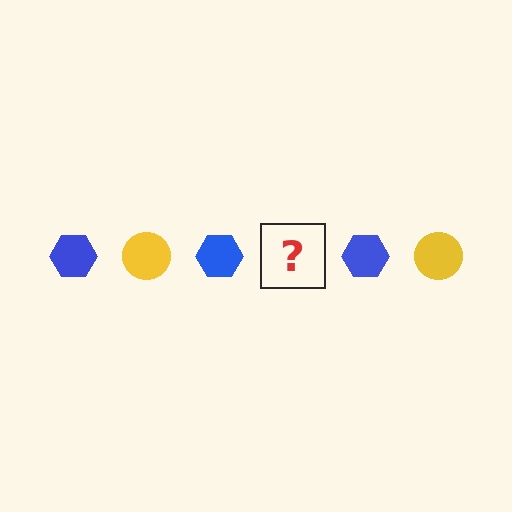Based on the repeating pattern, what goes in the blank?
The blank should be a yellow circle.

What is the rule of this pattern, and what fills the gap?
The rule is that the pattern alternates between blue hexagon and yellow circle. The gap should be filled with a yellow circle.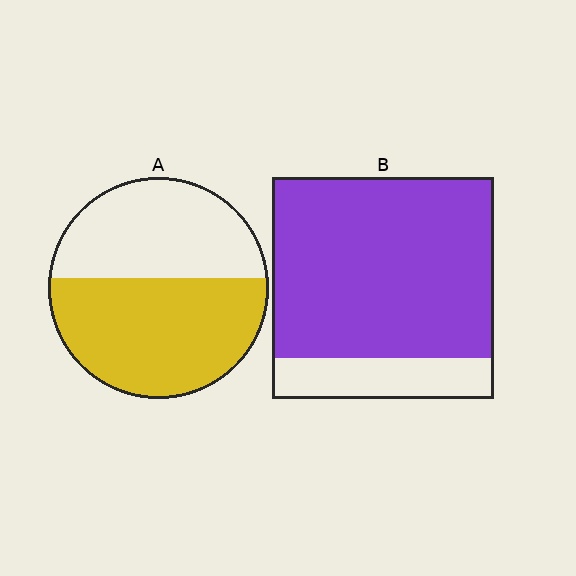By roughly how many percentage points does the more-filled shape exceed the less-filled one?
By roughly 25 percentage points (B over A).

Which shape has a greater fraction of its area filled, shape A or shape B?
Shape B.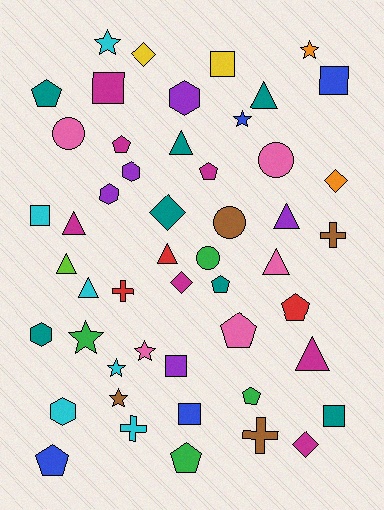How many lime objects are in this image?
There is 1 lime object.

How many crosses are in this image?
There are 4 crosses.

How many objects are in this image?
There are 50 objects.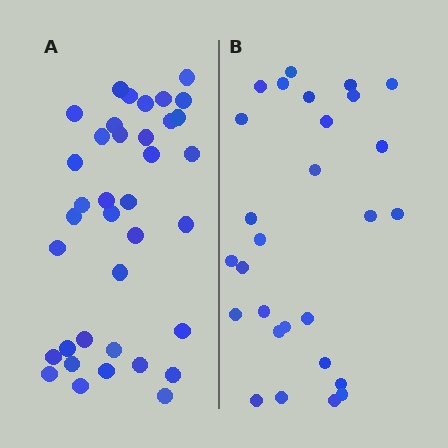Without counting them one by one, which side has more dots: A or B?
Region A (the left region) has more dots.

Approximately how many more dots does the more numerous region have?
Region A has roughly 8 or so more dots than region B.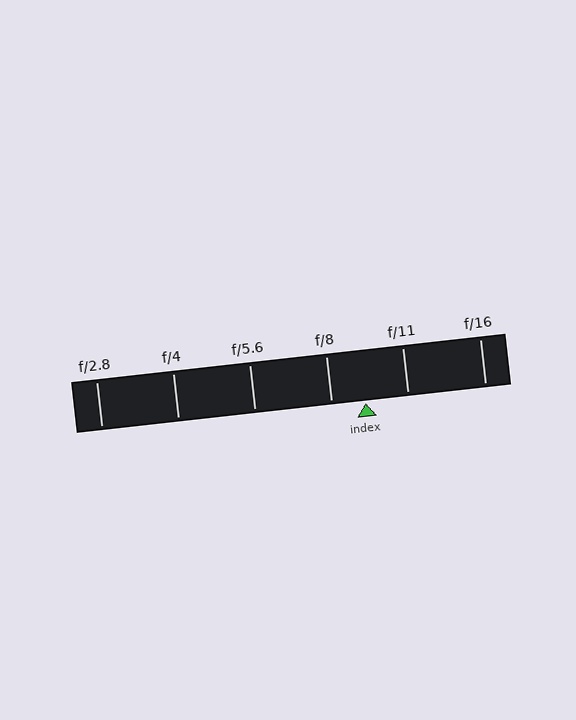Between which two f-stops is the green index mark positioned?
The index mark is between f/8 and f/11.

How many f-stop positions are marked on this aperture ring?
There are 6 f-stop positions marked.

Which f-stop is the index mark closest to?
The index mark is closest to f/8.